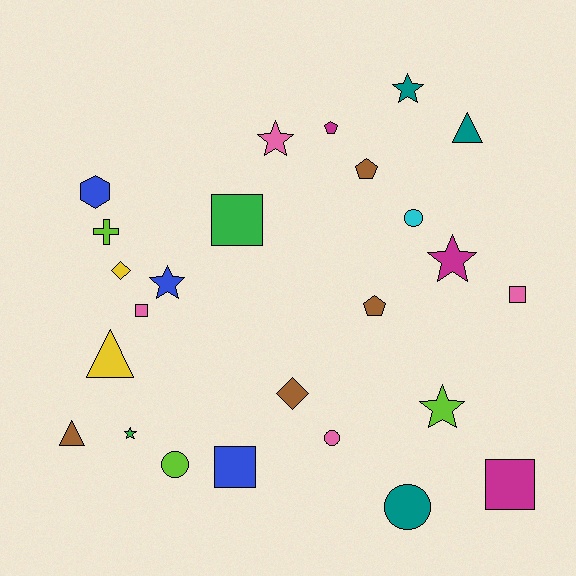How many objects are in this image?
There are 25 objects.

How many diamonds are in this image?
There are 2 diamonds.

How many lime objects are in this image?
There are 3 lime objects.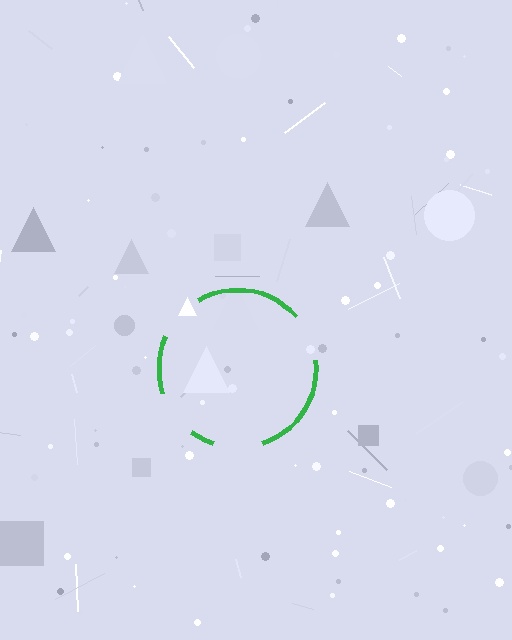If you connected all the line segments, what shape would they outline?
They would outline a circle.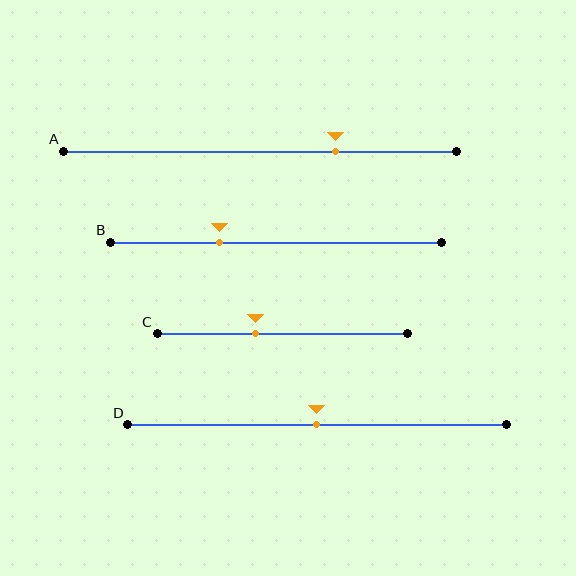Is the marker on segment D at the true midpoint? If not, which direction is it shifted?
Yes, the marker on segment D is at the true midpoint.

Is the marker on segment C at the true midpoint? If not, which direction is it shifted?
No, the marker on segment C is shifted to the left by about 11% of the segment length.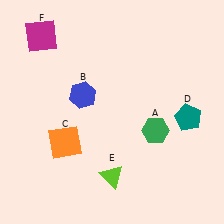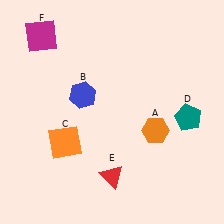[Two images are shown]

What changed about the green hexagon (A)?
In Image 1, A is green. In Image 2, it changed to orange.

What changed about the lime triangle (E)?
In Image 1, E is lime. In Image 2, it changed to red.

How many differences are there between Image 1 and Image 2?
There are 2 differences between the two images.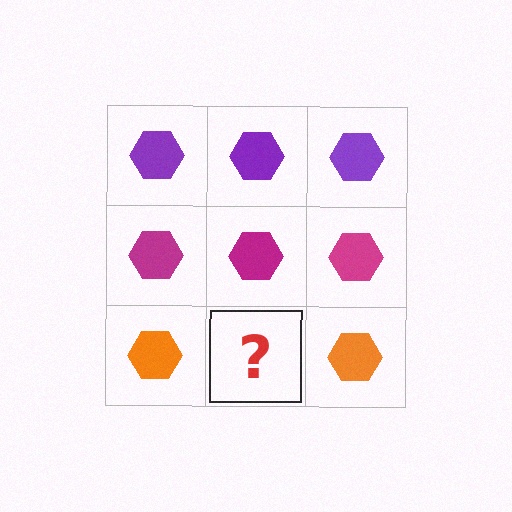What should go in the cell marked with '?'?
The missing cell should contain an orange hexagon.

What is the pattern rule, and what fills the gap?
The rule is that each row has a consistent color. The gap should be filled with an orange hexagon.